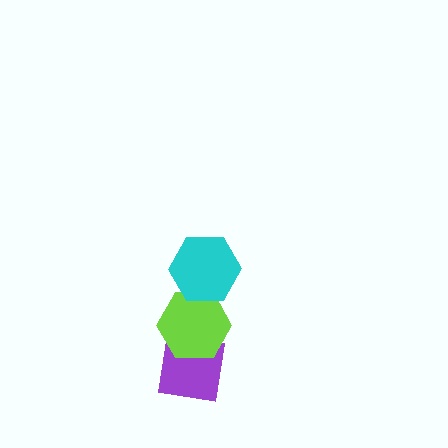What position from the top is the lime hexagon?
The lime hexagon is 2nd from the top.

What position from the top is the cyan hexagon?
The cyan hexagon is 1st from the top.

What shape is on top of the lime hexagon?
The cyan hexagon is on top of the lime hexagon.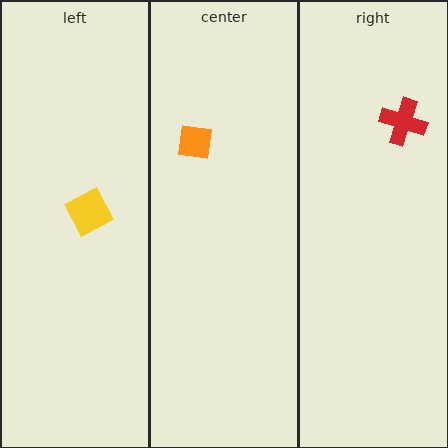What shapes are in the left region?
The yellow square.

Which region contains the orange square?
The center region.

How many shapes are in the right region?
1.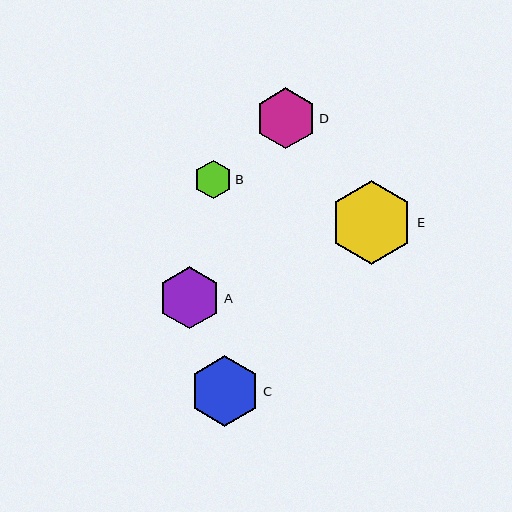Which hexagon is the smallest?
Hexagon B is the smallest with a size of approximately 39 pixels.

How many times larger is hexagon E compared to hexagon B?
Hexagon E is approximately 2.2 times the size of hexagon B.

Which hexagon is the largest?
Hexagon E is the largest with a size of approximately 84 pixels.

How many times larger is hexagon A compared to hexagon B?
Hexagon A is approximately 1.6 times the size of hexagon B.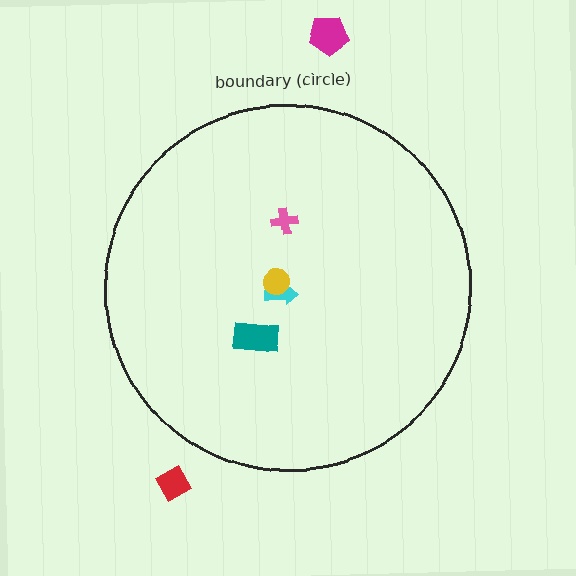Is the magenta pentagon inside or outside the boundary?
Outside.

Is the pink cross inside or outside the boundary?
Inside.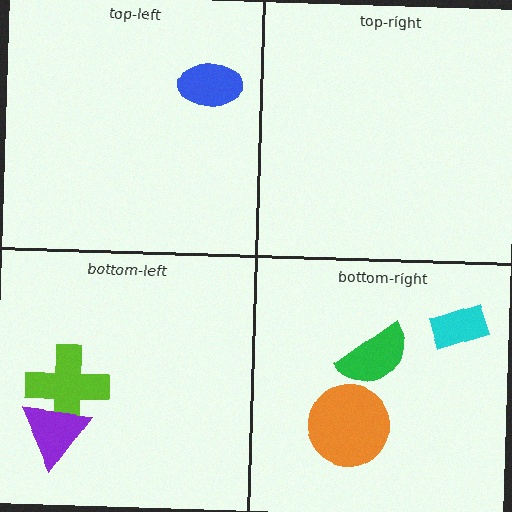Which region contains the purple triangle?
The bottom-left region.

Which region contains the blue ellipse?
The top-left region.